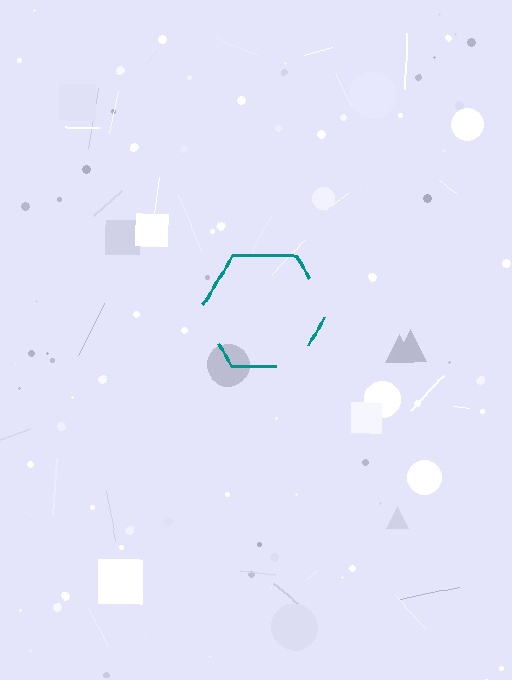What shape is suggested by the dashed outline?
The dashed outline suggests a hexagon.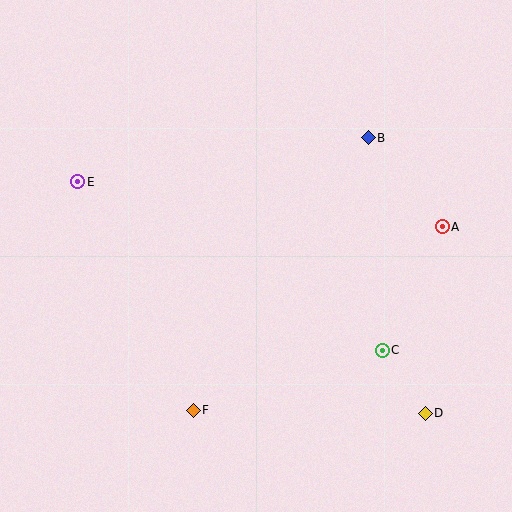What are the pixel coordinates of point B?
Point B is at (368, 138).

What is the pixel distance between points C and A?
The distance between C and A is 137 pixels.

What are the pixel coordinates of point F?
Point F is at (193, 410).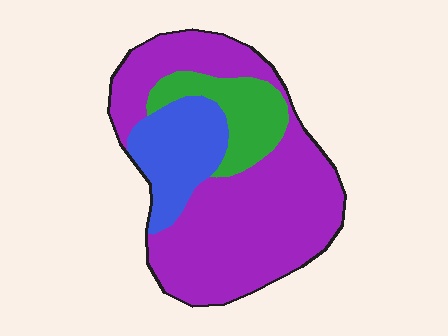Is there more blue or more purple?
Purple.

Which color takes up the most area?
Purple, at roughly 65%.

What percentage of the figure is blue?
Blue covers 19% of the figure.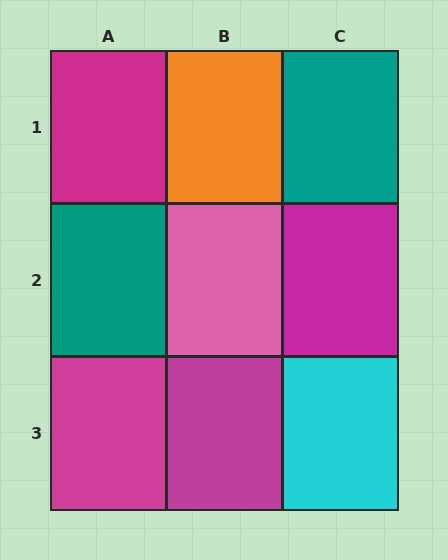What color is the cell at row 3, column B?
Magenta.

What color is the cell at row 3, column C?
Cyan.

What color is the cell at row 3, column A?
Magenta.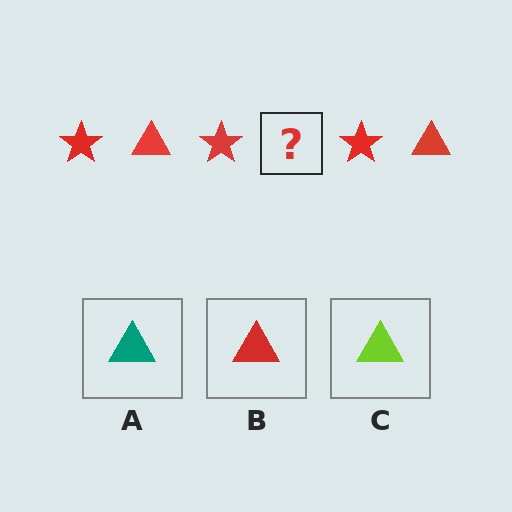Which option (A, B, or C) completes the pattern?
B.